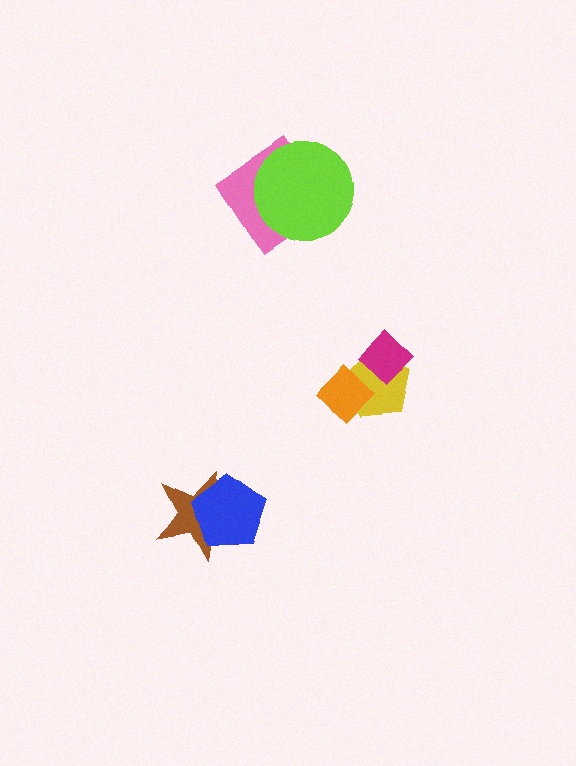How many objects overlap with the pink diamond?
1 object overlaps with the pink diamond.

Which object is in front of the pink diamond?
The lime circle is in front of the pink diamond.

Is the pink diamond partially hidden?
Yes, it is partially covered by another shape.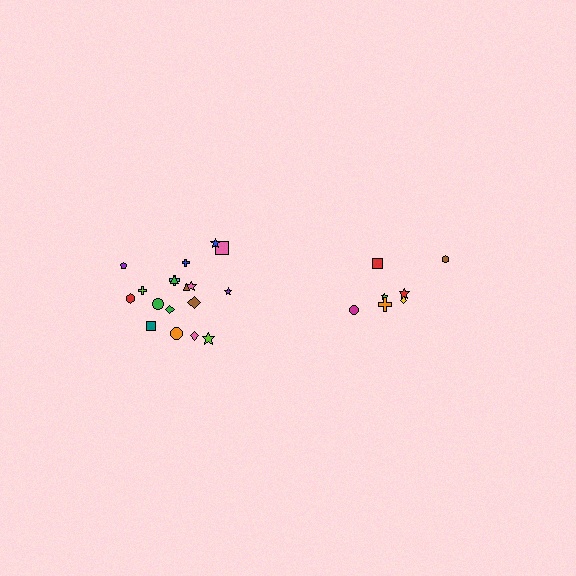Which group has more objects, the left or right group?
The left group.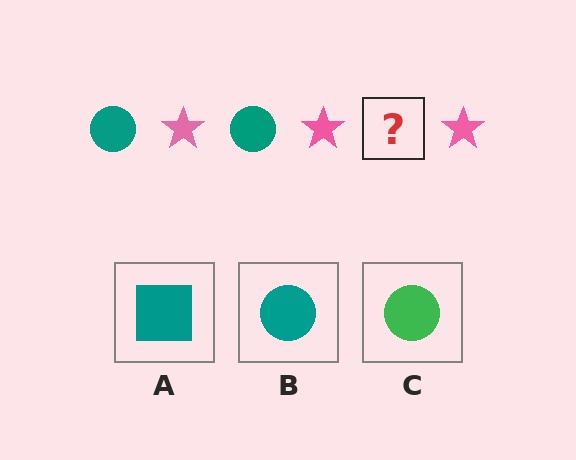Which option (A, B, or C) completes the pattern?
B.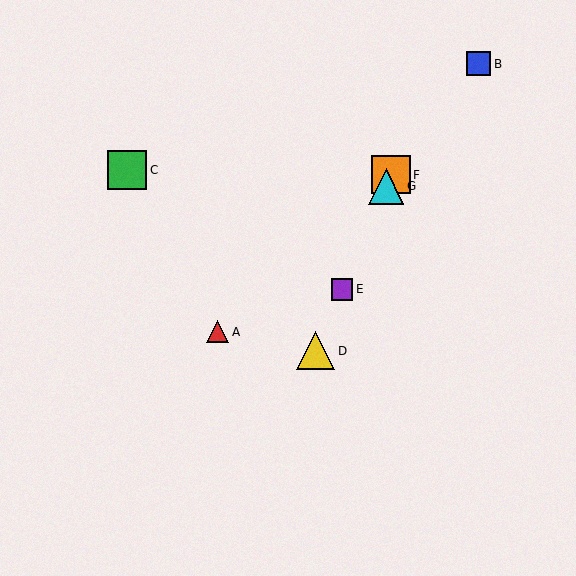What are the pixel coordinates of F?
Object F is at (391, 175).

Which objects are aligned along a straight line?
Objects D, E, F, G are aligned along a straight line.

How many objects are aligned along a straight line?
4 objects (D, E, F, G) are aligned along a straight line.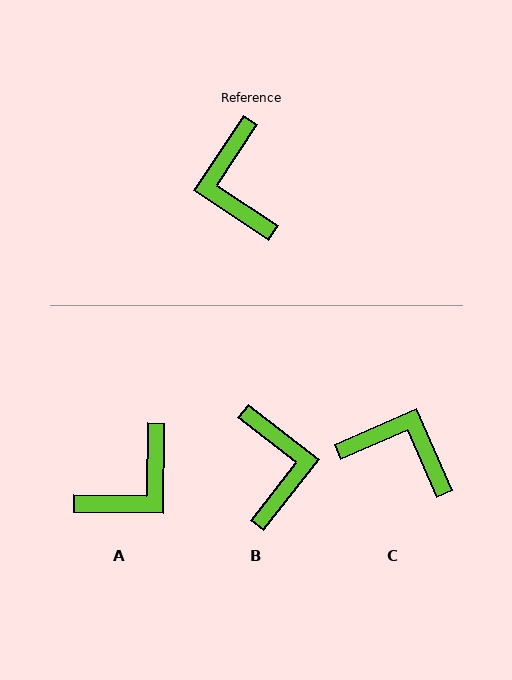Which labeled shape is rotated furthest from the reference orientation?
B, about 176 degrees away.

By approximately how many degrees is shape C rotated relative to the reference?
Approximately 123 degrees clockwise.